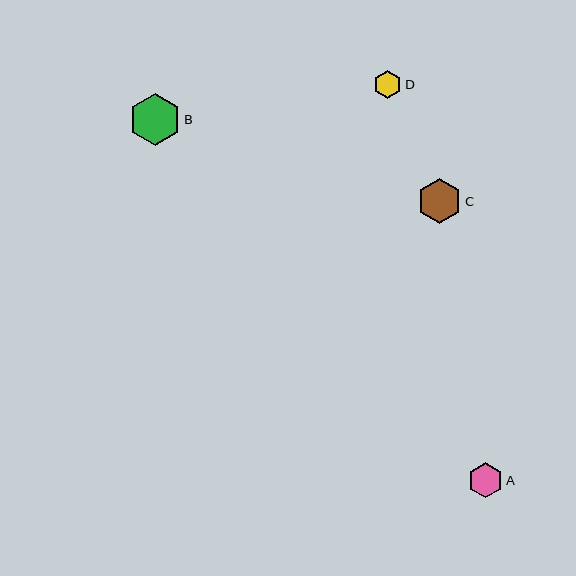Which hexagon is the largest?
Hexagon B is the largest with a size of approximately 52 pixels.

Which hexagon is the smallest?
Hexagon D is the smallest with a size of approximately 28 pixels.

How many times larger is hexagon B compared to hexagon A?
Hexagon B is approximately 1.5 times the size of hexagon A.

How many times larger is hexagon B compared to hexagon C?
Hexagon B is approximately 1.2 times the size of hexagon C.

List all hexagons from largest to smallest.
From largest to smallest: B, C, A, D.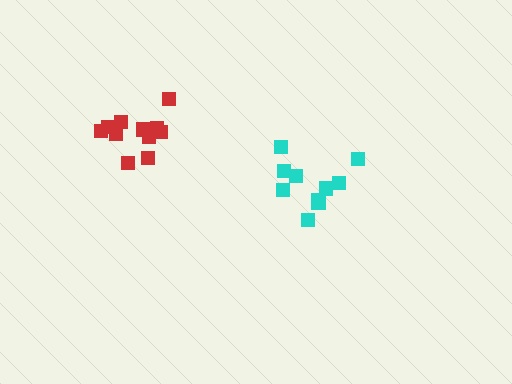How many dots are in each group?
Group 1: 11 dots, Group 2: 10 dots (21 total).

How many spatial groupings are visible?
There are 2 spatial groupings.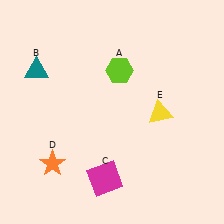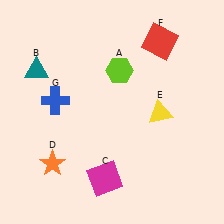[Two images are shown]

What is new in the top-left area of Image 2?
A blue cross (G) was added in the top-left area of Image 2.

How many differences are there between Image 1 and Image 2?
There are 2 differences between the two images.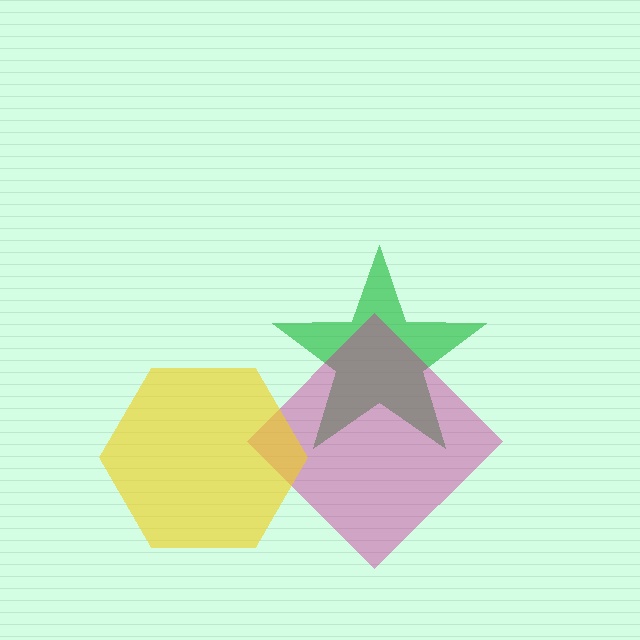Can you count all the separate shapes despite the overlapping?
Yes, there are 3 separate shapes.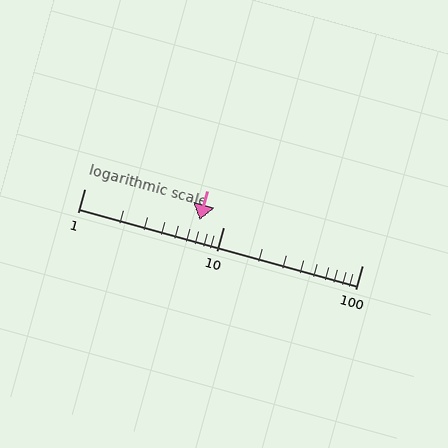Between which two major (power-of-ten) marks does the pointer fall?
The pointer is between 1 and 10.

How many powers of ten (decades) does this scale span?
The scale spans 2 decades, from 1 to 100.